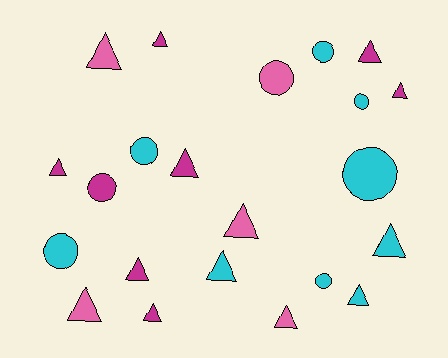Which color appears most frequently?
Cyan, with 9 objects.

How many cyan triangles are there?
There are 3 cyan triangles.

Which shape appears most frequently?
Triangle, with 14 objects.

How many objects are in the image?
There are 22 objects.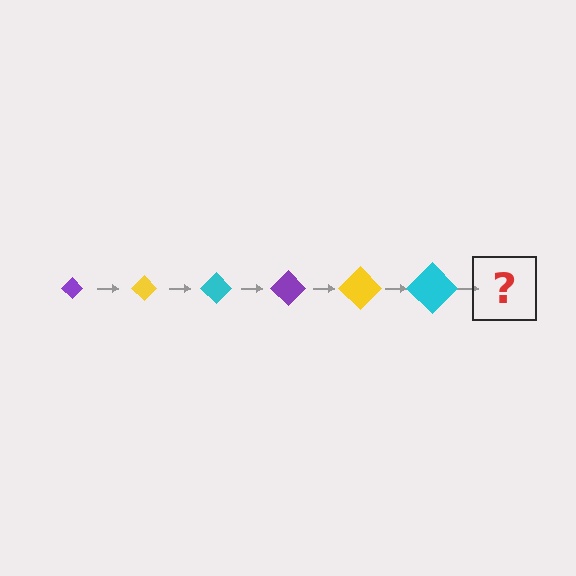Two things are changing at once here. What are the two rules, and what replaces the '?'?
The two rules are that the diamond grows larger each step and the color cycles through purple, yellow, and cyan. The '?' should be a purple diamond, larger than the previous one.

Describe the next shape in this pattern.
It should be a purple diamond, larger than the previous one.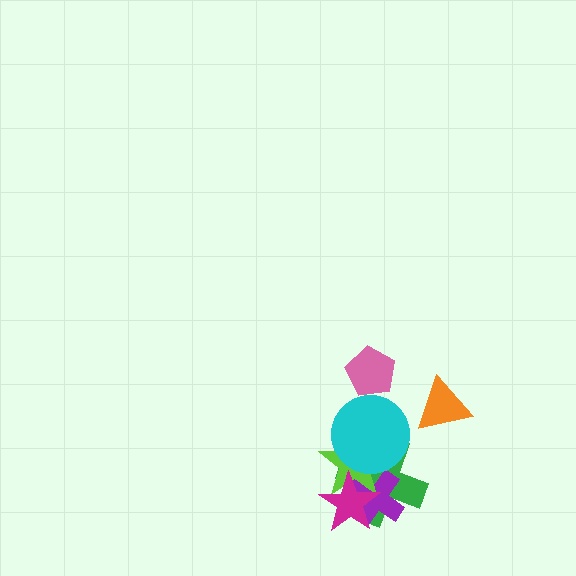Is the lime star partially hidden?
Yes, it is partially covered by another shape.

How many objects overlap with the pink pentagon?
0 objects overlap with the pink pentagon.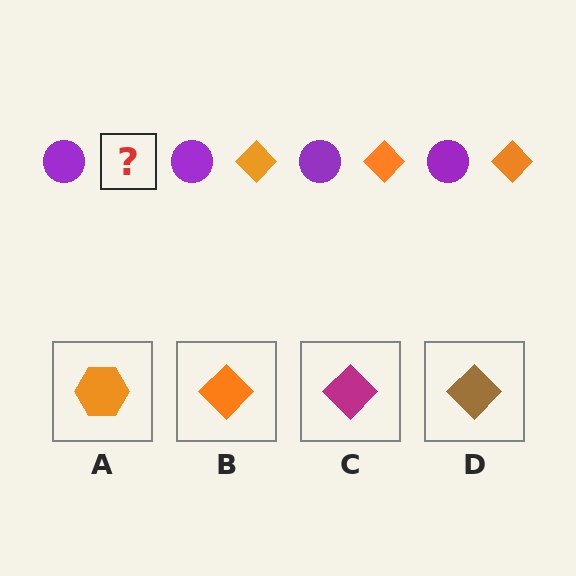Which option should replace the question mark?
Option B.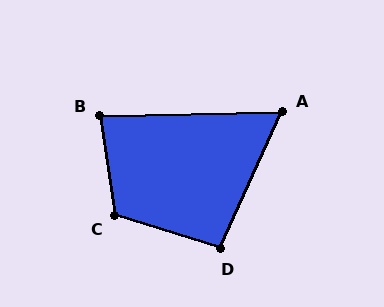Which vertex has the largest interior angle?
C, at approximately 115 degrees.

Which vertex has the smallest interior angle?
A, at approximately 65 degrees.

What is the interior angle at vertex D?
Approximately 97 degrees (obtuse).